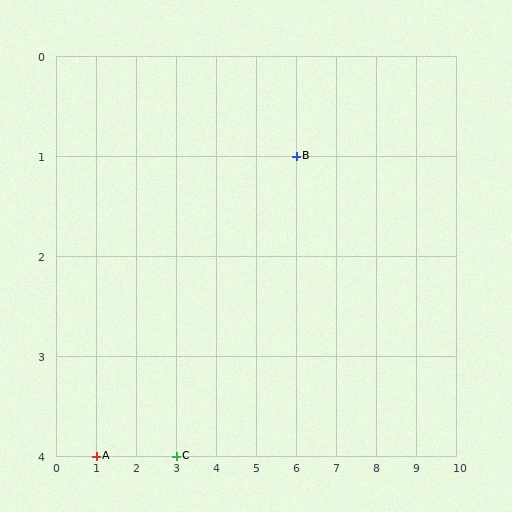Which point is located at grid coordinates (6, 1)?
Point B is at (6, 1).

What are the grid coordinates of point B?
Point B is at grid coordinates (6, 1).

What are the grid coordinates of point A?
Point A is at grid coordinates (1, 4).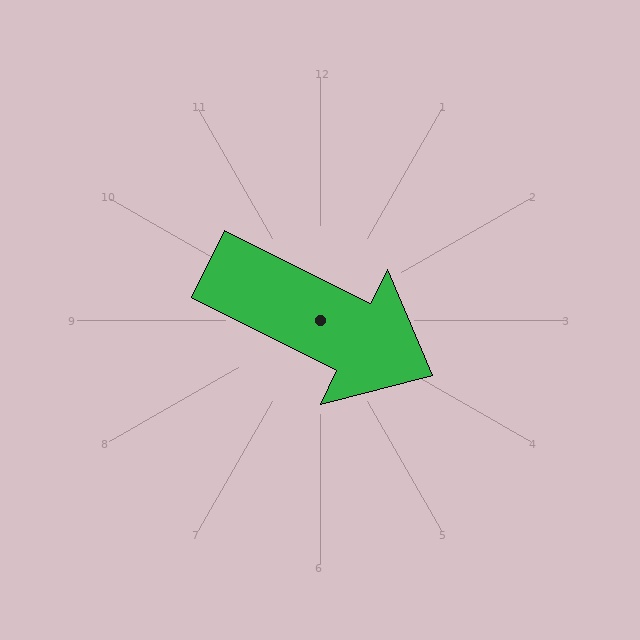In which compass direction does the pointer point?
Southeast.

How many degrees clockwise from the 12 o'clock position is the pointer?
Approximately 116 degrees.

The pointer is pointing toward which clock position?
Roughly 4 o'clock.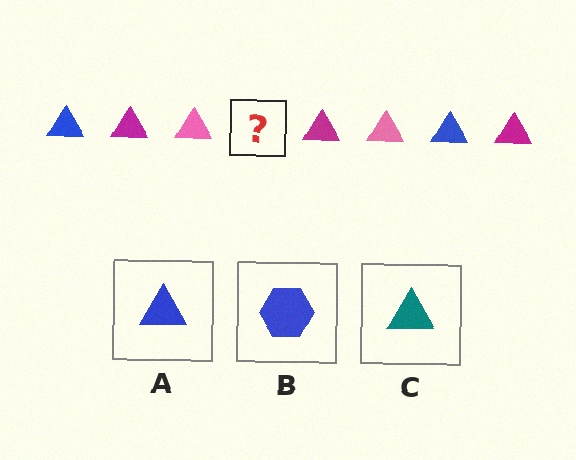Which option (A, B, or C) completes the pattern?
A.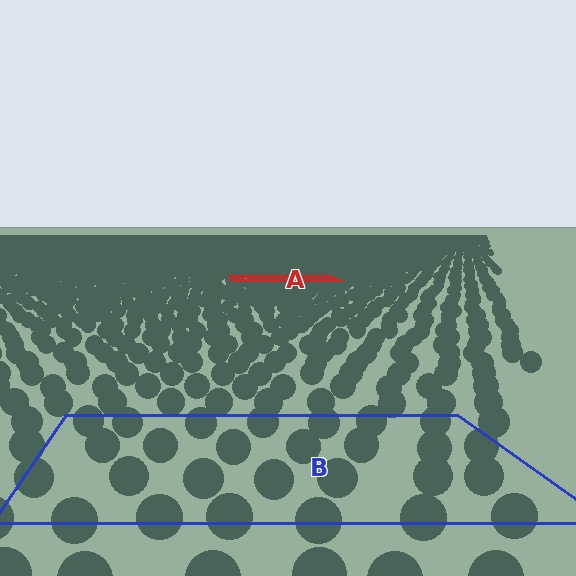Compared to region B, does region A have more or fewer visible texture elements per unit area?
Region A has more texture elements per unit area — they are packed more densely because it is farther away.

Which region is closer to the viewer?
Region B is closer. The texture elements there are larger and more spread out.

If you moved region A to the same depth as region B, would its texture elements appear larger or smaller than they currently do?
They would appear larger. At a closer depth, the same texture elements are projected at a bigger on-screen size.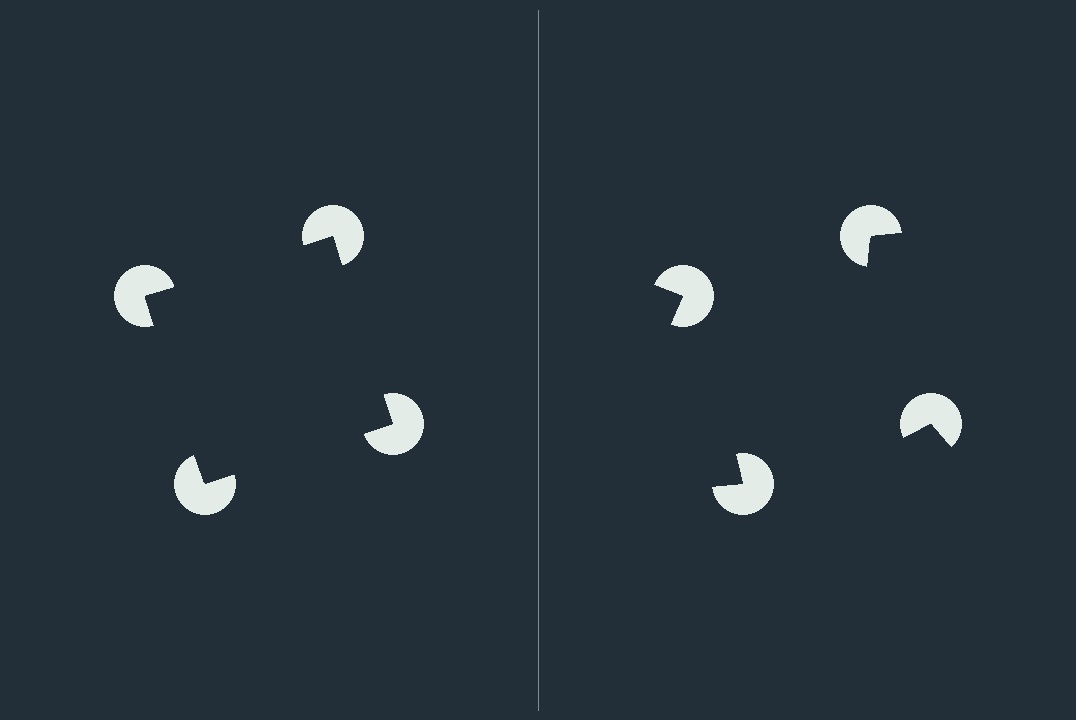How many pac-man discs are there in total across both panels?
8 — 4 on each side.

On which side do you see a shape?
An illusory square appears on the left side. On the right side the wedge cuts are rotated, so no coherent shape forms.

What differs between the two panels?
The pac-man discs are positioned identically on both sides; only the wedge orientations differ. On the left they align to a square; on the right they are misaligned.